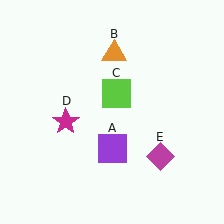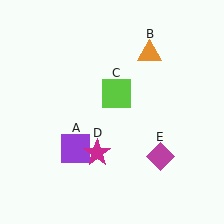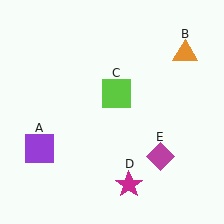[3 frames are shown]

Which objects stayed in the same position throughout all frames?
Lime square (object C) and magenta diamond (object E) remained stationary.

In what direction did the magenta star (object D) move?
The magenta star (object D) moved down and to the right.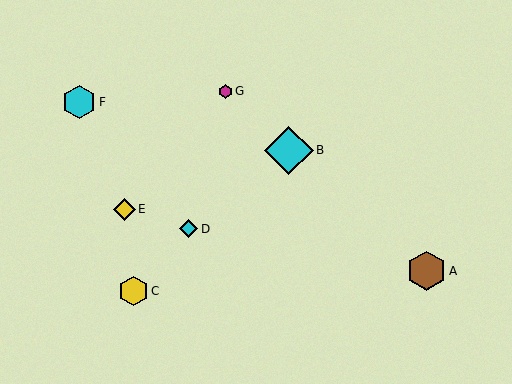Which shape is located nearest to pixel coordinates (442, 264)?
The brown hexagon (labeled A) at (427, 271) is nearest to that location.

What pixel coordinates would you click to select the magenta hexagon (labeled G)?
Click at (226, 91) to select the magenta hexagon G.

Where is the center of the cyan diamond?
The center of the cyan diamond is at (289, 151).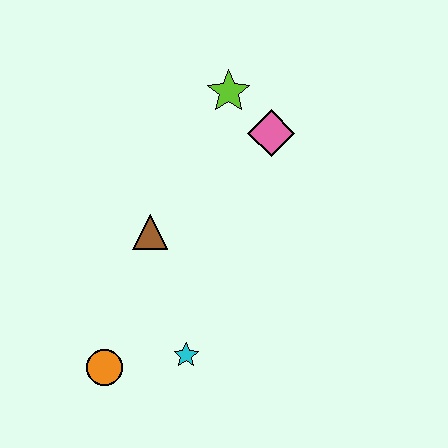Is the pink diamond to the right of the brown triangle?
Yes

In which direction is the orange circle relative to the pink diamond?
The orange circle is below the pink diamond.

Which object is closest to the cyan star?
The orange circle is closest to the cyan star.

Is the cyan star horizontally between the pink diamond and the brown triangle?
Yes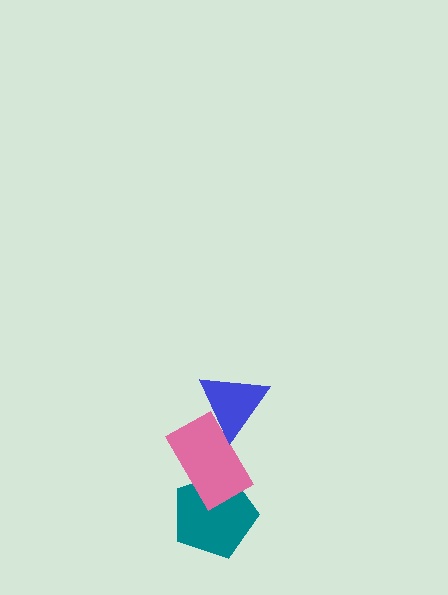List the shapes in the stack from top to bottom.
From top to bottom: the blue triangle, the pink rectangle, the teal pentagon.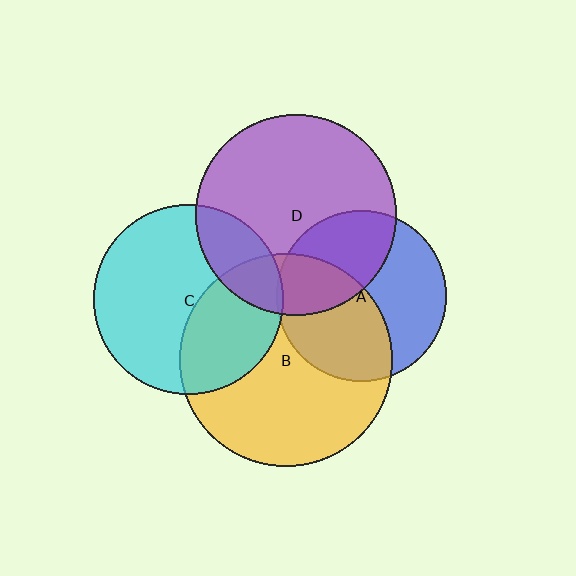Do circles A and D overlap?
Yes.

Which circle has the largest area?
Circle B (yellow).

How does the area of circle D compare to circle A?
Approximately 1.4 times.